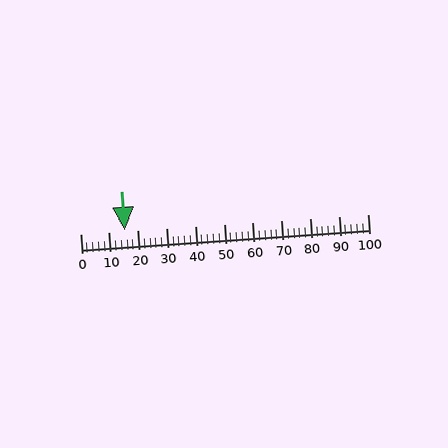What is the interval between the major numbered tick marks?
The major tick marks are spaced 10 units apart.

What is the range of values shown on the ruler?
The ruler shows values from 0 to 100.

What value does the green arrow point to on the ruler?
The green arrow points to approximately 15.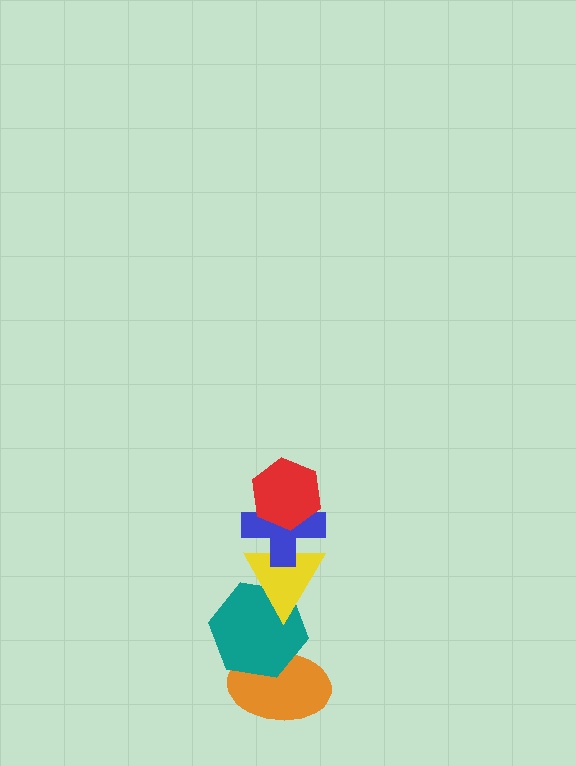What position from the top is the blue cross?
The blue cross is 2nd from the top.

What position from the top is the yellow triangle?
The yellow triangle is 3rd from the top.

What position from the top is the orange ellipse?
The orange ellipse is 5th from the top.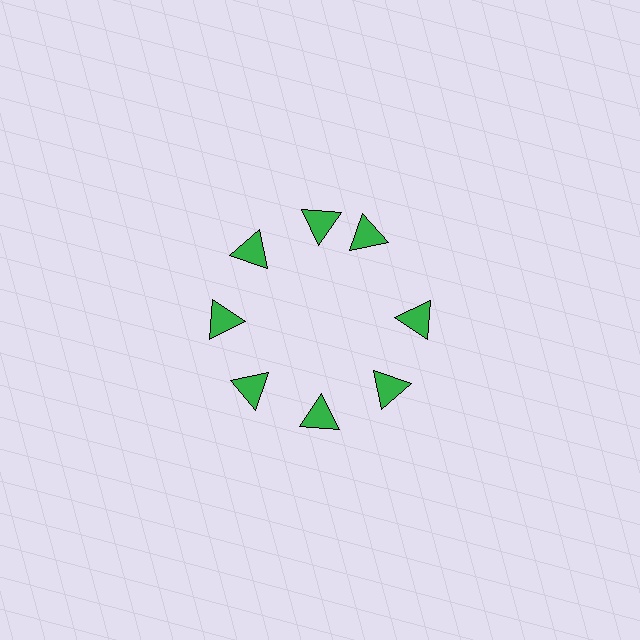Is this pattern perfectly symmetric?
No. The 8 green triangles are arranged in a ring, but one element near the 2 o'clock position is rotated out of alignment along the ring, breaking the 8-fold rotational symmetry.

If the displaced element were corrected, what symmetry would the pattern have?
It would have 8-fold rotational symmetry — the pattern would map onto itself every 45 degrees.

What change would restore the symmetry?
The symmetry would be restored by rotating it back into even spacing with its neighbors so that all 8 triangles sit at equal angles and equal distance from the center.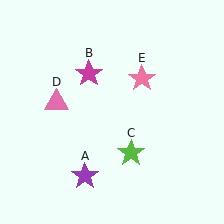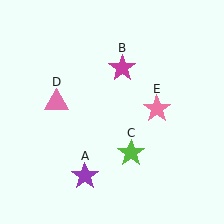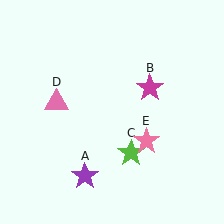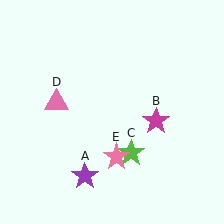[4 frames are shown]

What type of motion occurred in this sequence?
The magenta star (object B), pink star (object E) rotated clockwise around the center of the scene.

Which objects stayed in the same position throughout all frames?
Purple star (object A) and lime star (object C) and pink triangle (object D) remained stationary.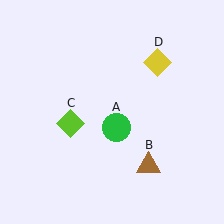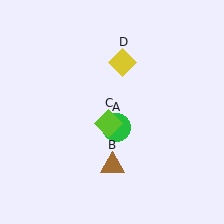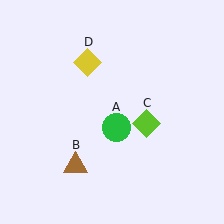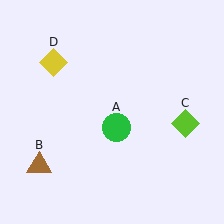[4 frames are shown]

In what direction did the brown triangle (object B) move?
The brown triangle (object B) moved left.